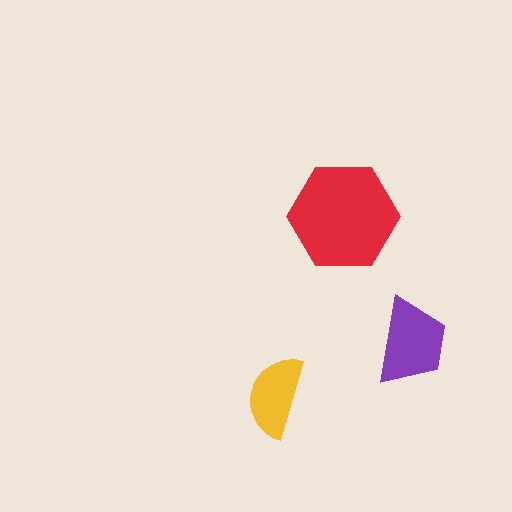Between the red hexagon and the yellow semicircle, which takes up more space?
The red hexagon.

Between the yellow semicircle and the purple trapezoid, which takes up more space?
The purple trapezoid.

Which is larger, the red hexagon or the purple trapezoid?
The red hexagon.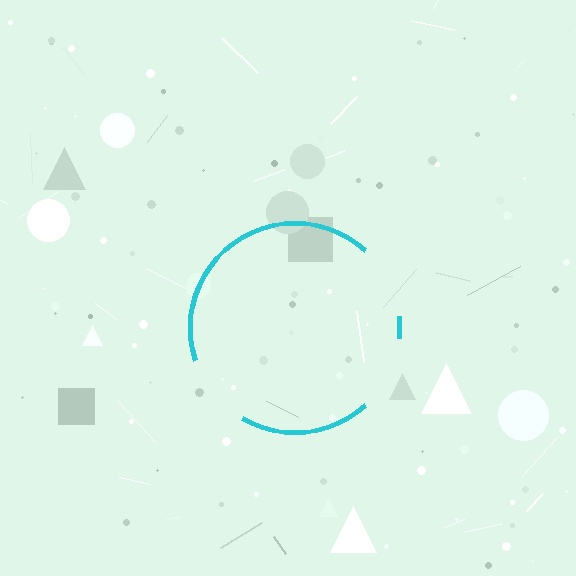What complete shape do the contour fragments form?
The contour fragments form a circle.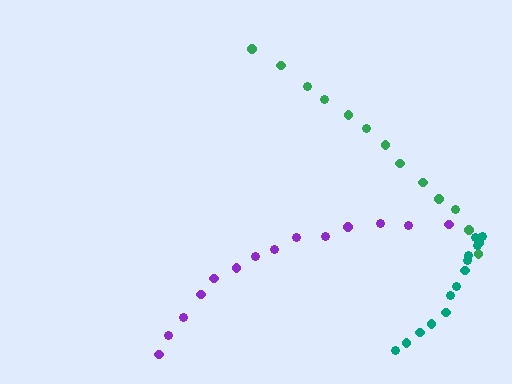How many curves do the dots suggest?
There are 3 distinct paths.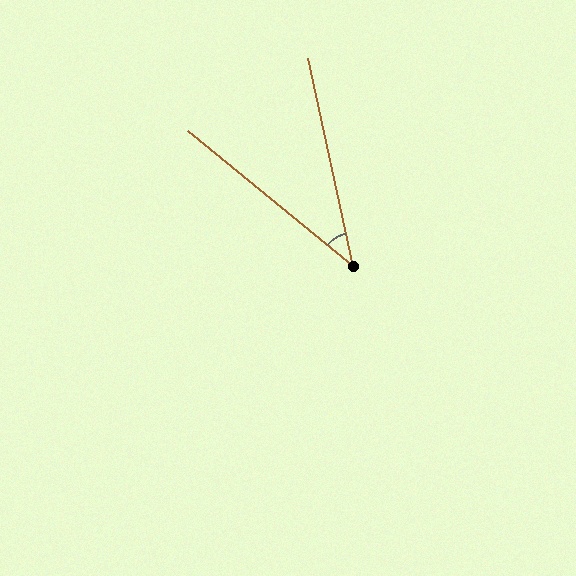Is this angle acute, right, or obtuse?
It is acute.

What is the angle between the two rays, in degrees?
Approximately 39 degrees.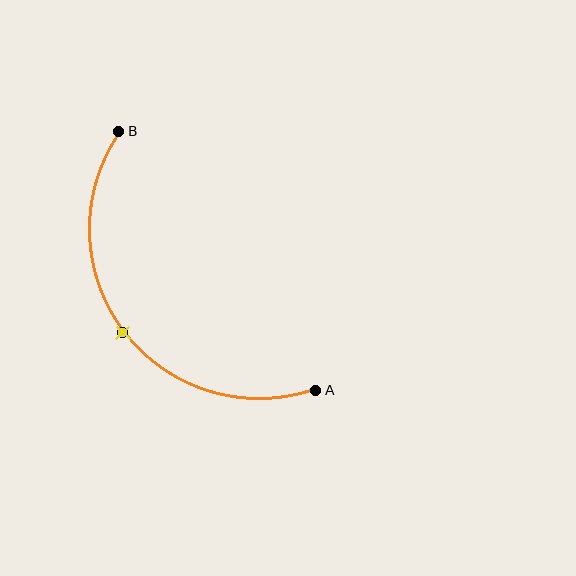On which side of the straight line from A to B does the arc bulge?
The arc bulges below and to the left of the straight line connecting A and B.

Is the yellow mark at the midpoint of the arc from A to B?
Yes. The yellow mark lies on the arc at equal arc-length from both A and B — it is the arc midpoint.